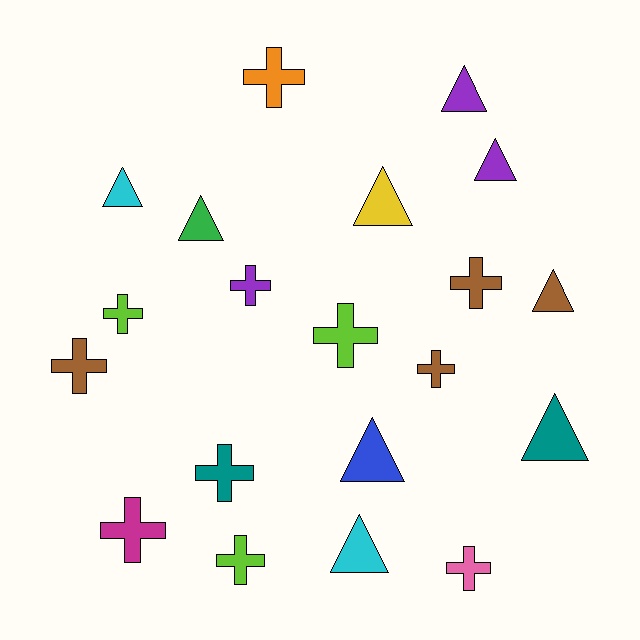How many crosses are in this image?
There are 11 crosses.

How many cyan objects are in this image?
There are 2 cyan objects.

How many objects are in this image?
There are 20 objects.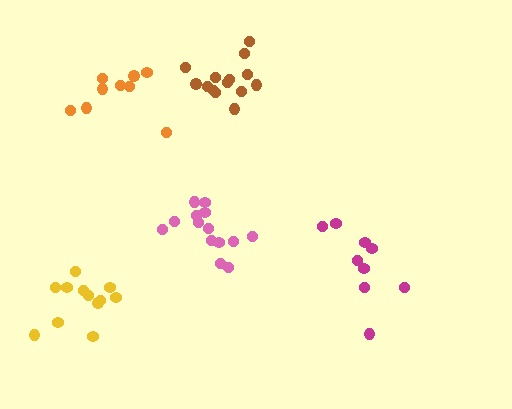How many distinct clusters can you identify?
There are 5 distinct clusters.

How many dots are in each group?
Group 1: 9 dots, Group 2: 14 dots, Group 3: 14 dots, Group 4: 12 dots, Group 5: 9 dots (58 total).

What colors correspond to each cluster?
The clusters are colored: magenta, brown, pink, yellow, orange.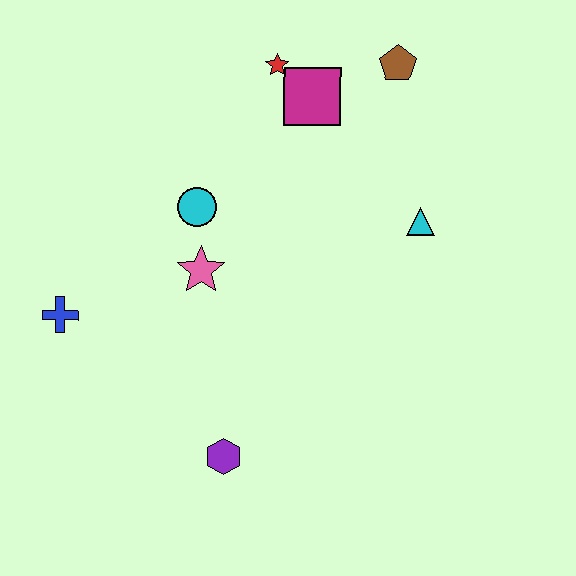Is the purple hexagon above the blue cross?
No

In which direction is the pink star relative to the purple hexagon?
The pink star is above the purple hexagon.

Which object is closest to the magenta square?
The red star is closest to the magenta square.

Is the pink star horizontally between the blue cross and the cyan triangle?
Yes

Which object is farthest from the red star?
The purple hexagon is farthest from the red star.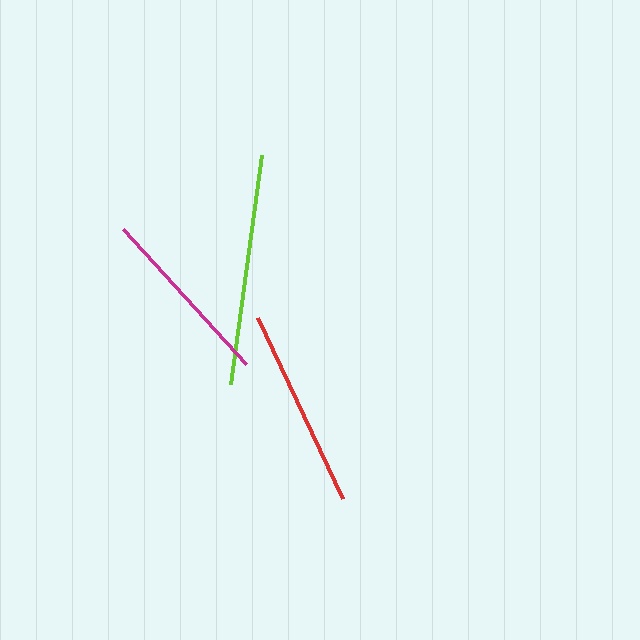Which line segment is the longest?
The lime line is the longest at approximately 231 pixels.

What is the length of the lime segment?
The lime segment is approximately 231 pixels long.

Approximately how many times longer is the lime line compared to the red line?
The lime line is approximately 1.2 times the length of the red line.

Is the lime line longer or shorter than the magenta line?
The lime line is longer than the magenta line.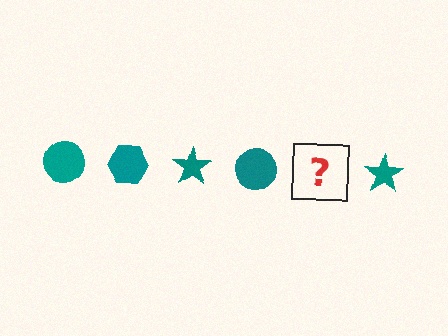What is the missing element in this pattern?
The missing element is a teal hexagon.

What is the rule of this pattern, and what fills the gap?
The rule is that the pattern cycles through circle, hexagon, star shapes in teal. The gap should be filled with a teal hexagon.